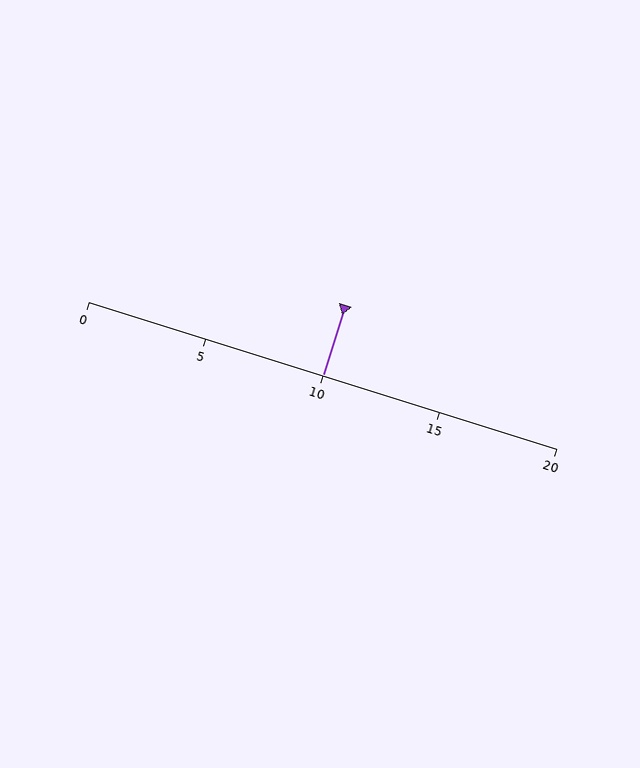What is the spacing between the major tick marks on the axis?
The major ticks are spaced 5 apart.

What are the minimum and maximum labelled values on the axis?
The axis runs from 0 to 20.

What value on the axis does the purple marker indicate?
The marker indicates approximately 10.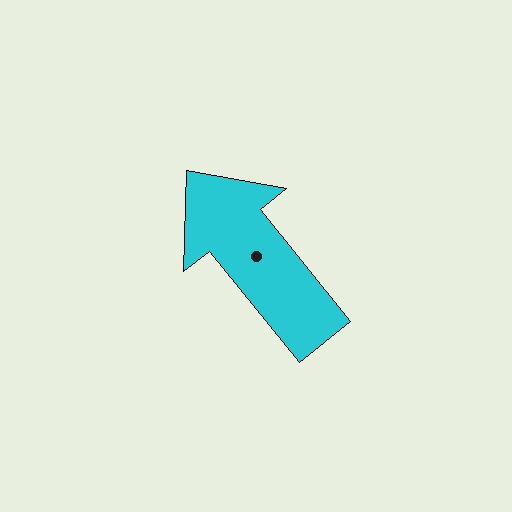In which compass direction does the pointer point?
Northwest.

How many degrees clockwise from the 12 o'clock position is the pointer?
Approximately 321 degrees.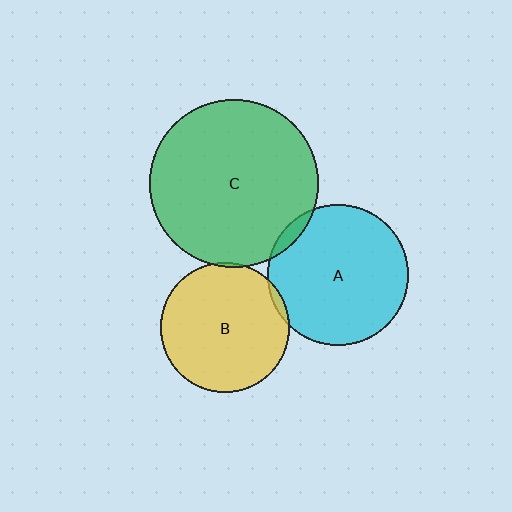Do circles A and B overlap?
Yes.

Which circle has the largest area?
Circle C (green).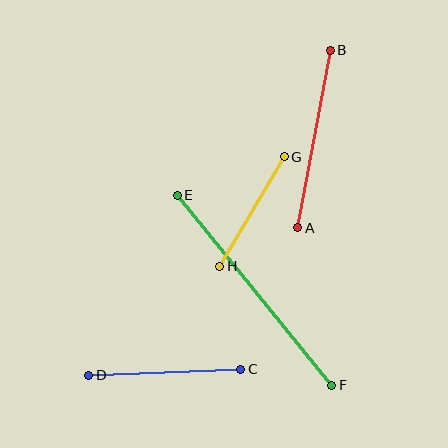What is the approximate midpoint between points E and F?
The midpoint is at approximately (254, 290) pixels.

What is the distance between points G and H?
The distance is approximately 127 pixels.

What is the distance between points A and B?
The distance is approximately 180 pixels.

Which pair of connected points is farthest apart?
Points E and F are farthest apart.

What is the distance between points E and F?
The distance is approximately 245 pixels.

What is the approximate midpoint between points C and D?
The midpoint is at approximately (165, 372) pixels.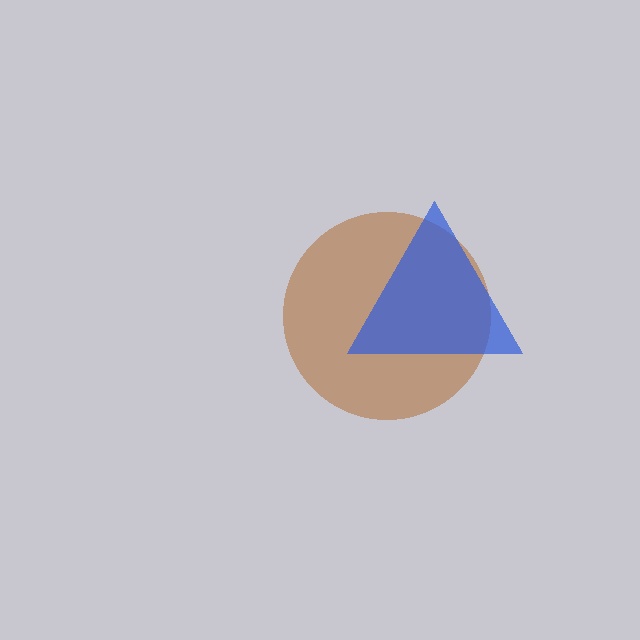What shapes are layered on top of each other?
The layered shapes are: a brown circle, a blue triangle.